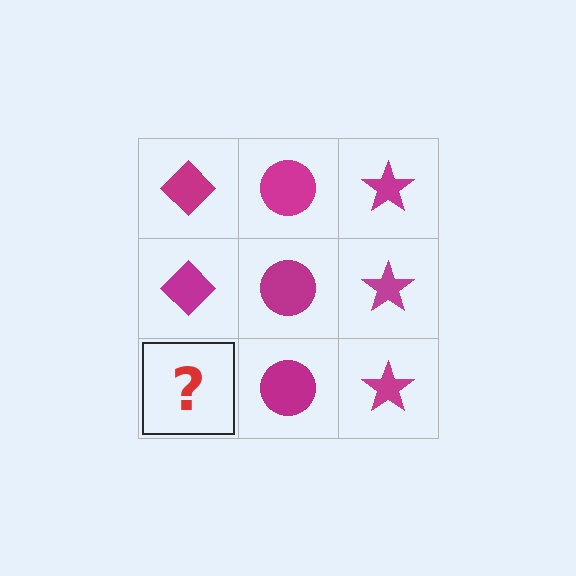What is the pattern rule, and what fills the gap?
The rule is that each column has a consistent shape. The gap should be filled with a magenta diamond.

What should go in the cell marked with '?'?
The missing cell should contain a magenta diamond.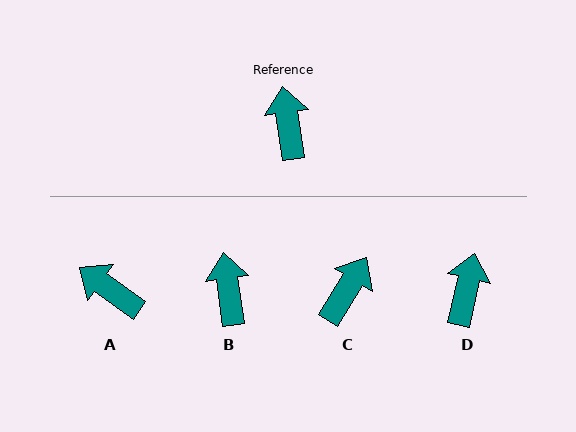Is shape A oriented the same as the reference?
No, it is off by about 47 degrees.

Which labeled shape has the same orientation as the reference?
B.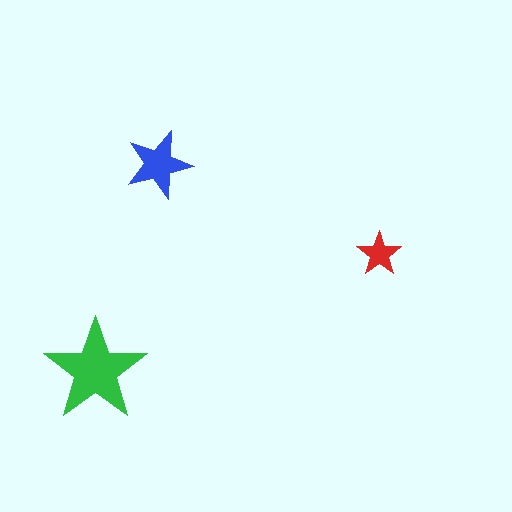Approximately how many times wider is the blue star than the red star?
About 1.5 times wider.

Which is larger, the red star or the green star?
The green one.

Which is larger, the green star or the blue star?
The green one.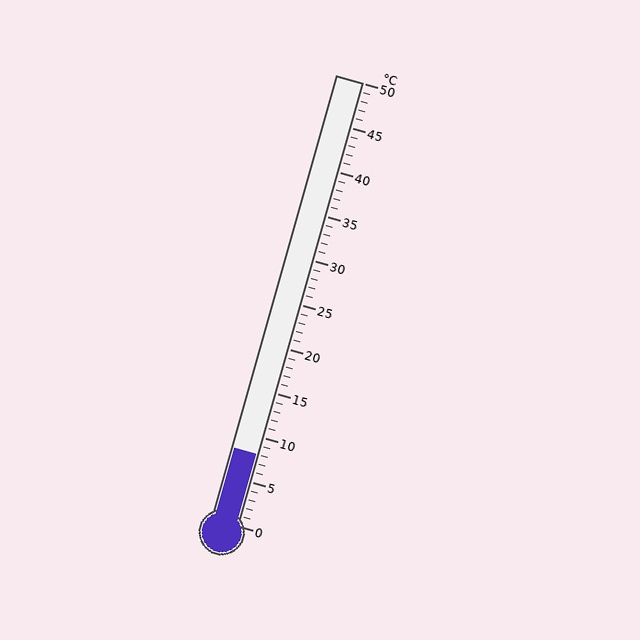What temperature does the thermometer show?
The thermometer shows approximately 8°C.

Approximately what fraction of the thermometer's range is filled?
The thermometer is filled to approximately 15% of its range.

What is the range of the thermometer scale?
The thermometer scale ranges from 0°C to 50°C.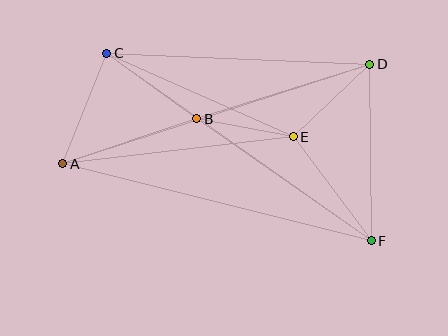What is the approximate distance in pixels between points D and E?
The distance between D and E is approximately 105 pixels.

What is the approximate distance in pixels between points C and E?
The distance between C and E is approximately 204 pixels.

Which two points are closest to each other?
Points B and E are closest to each other.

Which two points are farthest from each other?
Points C and F are farthest from each other.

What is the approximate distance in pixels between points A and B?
The distance between A and B is approximately 141 pixels.